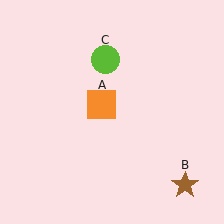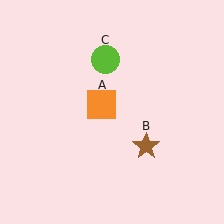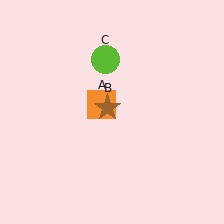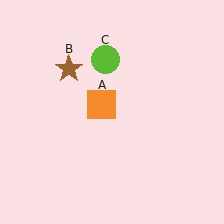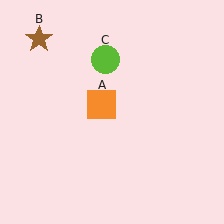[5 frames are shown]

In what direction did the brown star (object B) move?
The brown star (object B) moved up and to the left.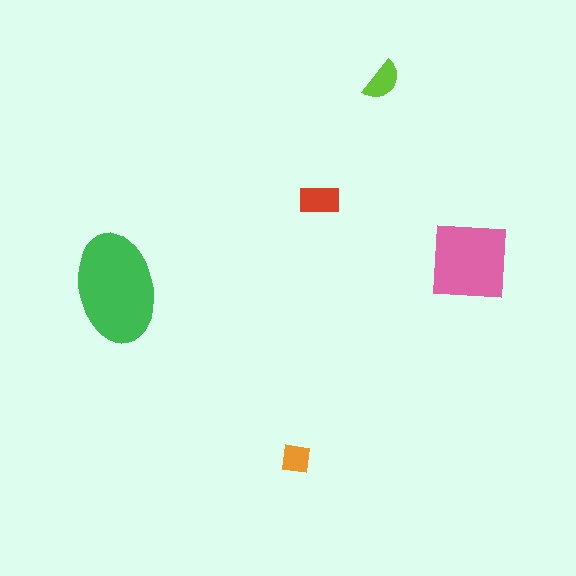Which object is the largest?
The green ellipse.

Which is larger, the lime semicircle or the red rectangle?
The red rectangle.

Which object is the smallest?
The orange square.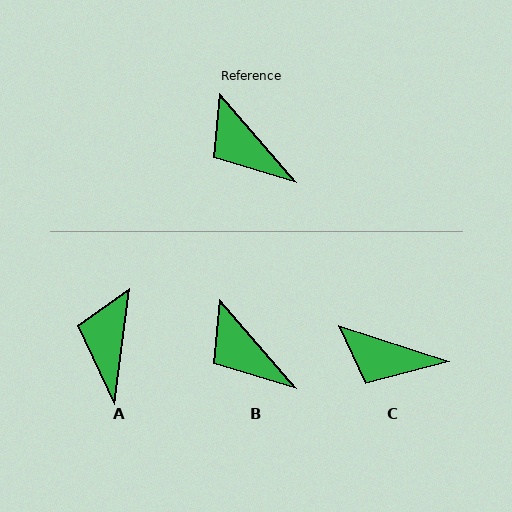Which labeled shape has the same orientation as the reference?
B.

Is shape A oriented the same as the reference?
No, it is off by about 48 degrees.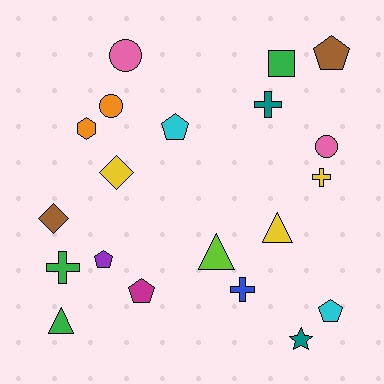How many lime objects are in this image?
There is 1 lime object.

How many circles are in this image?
There are 3 circles.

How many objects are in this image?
There are 20 objects.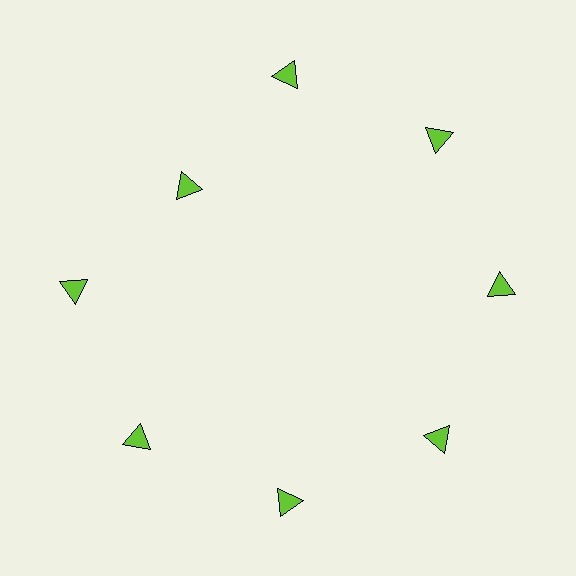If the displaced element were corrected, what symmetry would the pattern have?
It would have 8-fold rotational symmetry — the pattern would map onto itself every 45 degrees.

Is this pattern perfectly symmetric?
No. The 8 lime triangles are arranged in a ring, but one element near the 10 o'clock position is pulled inward toward the center, breaking the 8-fold rotational symmetry.